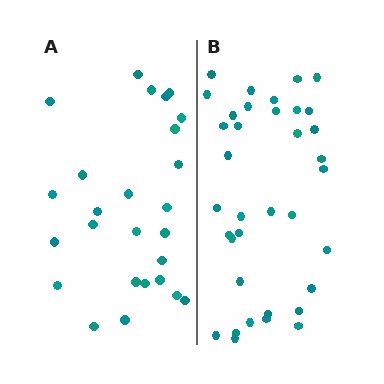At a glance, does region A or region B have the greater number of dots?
Region B (the right region) has more dots.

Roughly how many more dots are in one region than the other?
Region B has roughly 10 or so more dots than region A.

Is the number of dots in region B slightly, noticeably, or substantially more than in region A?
Region B has noticeably more, but not dramatically so. The ratio is roughly 1.4 to 1.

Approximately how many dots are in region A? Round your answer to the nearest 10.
About 30 dots. (The exact count is 26, which rounds to 30.)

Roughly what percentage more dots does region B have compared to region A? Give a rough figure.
About 40% more.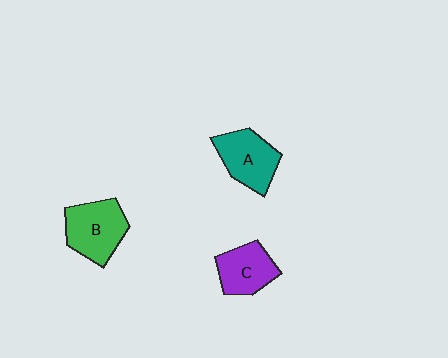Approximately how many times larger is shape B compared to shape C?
Approximately 1.3 times.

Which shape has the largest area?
Shape B (green).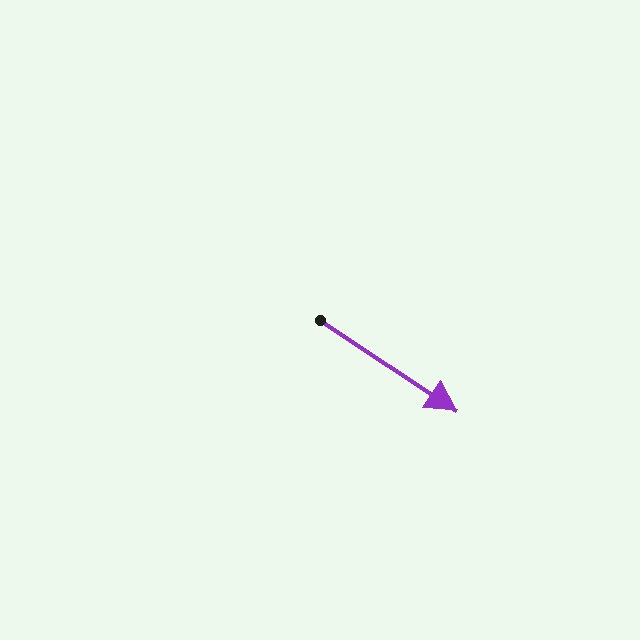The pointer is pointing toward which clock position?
Roughly 4 o'clock.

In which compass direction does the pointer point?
Southeast.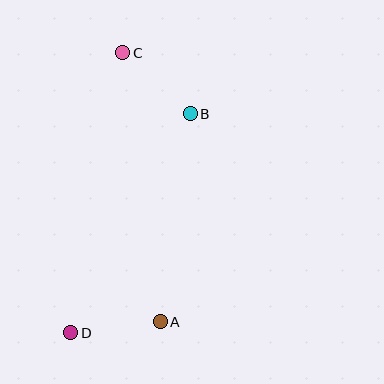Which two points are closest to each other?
Points A and D are closest to each other.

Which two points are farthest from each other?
Points C and D are farthest from each other.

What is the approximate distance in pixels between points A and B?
The distance between A and B is approximately 210 pixels.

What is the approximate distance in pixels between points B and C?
The distance between B and C is approximately 91 pixels.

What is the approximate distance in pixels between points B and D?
The distance between B and D is approximately 249 pixels.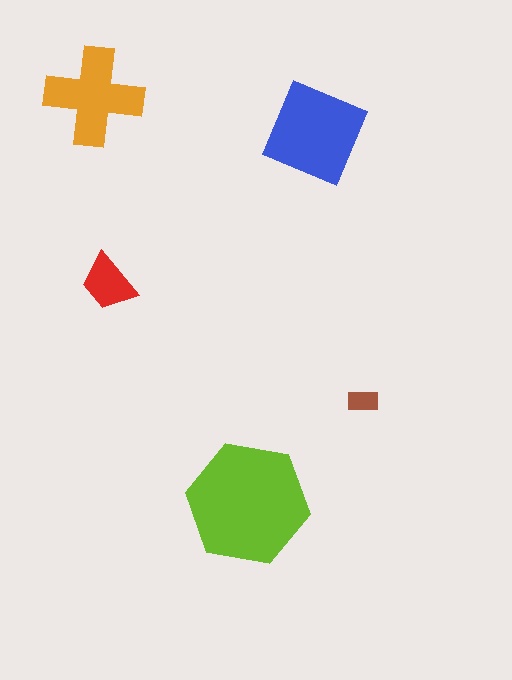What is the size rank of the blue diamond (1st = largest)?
2nd.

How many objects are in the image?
There are 5 objects in the image.